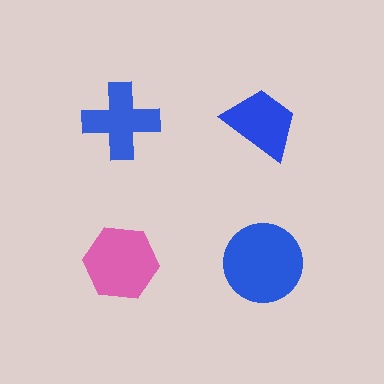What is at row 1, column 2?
A blue trapezoid.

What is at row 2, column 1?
A pink hexagon.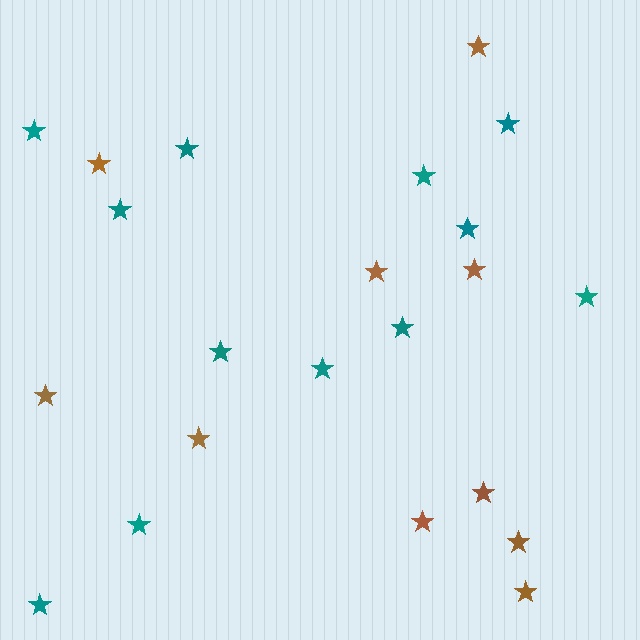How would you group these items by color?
There are 2 groups: one group of brown stars (10) and one group of teal stars (12).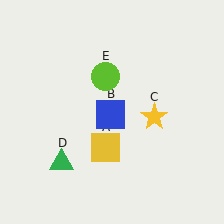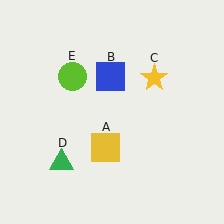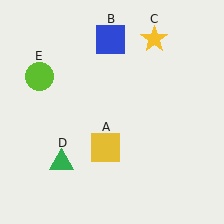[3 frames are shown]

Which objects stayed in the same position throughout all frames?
Yellow square (object A) and green triangle (object D) remained stationary.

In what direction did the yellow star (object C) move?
The yellow star (object C) moved up.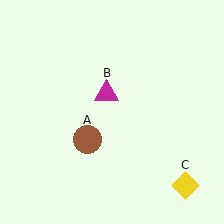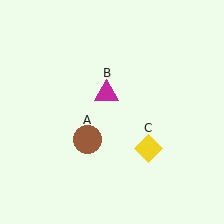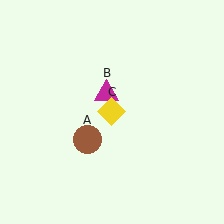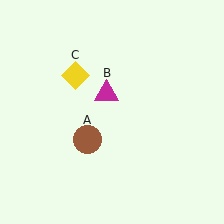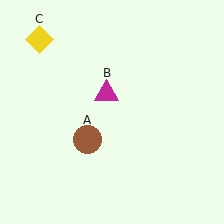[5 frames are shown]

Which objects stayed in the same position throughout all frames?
Brown circle (object A) and magenta triangle (object B) remained stationary.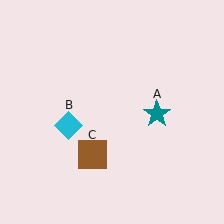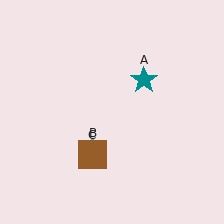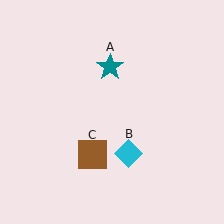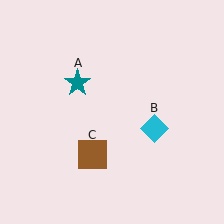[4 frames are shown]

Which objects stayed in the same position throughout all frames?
Brown square (object C) remained stationary.